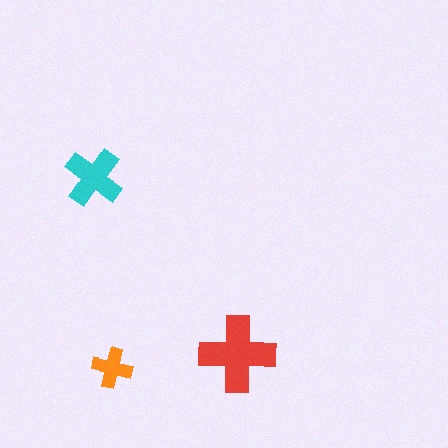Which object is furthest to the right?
The red cross is rightmost.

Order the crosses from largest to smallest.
the red one, the cyan one, the orange one.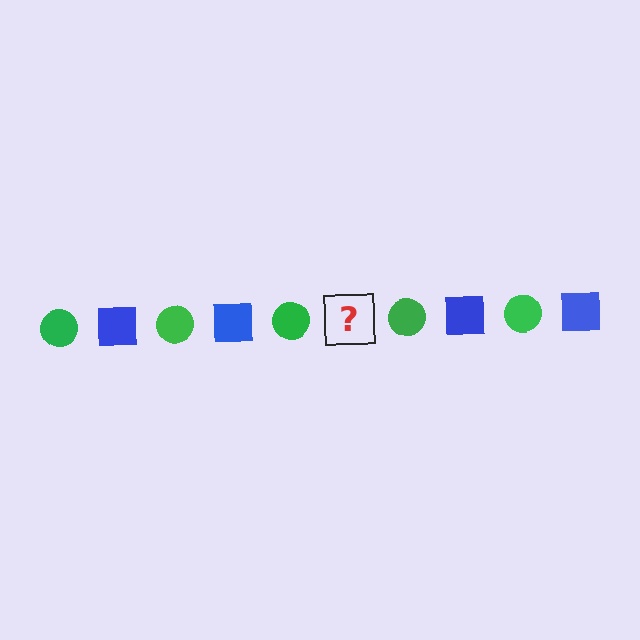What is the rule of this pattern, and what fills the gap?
The rule is that the pattern alternates between green circle and blue square. The gap should be filled with a blue square.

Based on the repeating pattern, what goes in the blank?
The blank should be a blue square.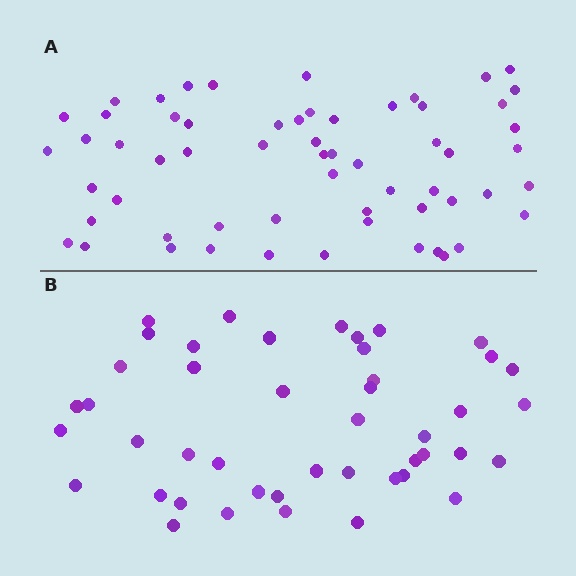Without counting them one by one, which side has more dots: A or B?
Region A (the top region) has more dots.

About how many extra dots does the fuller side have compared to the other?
Region A has approximately 15 more dots than region B.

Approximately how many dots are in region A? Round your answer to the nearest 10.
About 60 dots.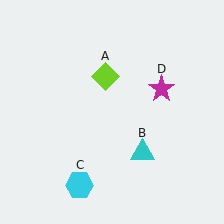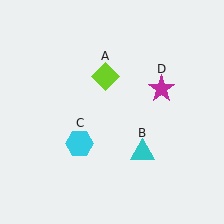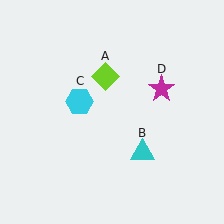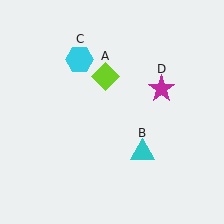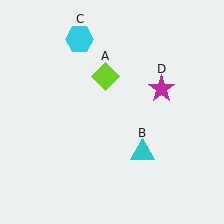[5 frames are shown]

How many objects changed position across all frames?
1 object changed position: cyan hexagon (object C).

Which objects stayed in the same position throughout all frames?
Lime diamond (object A) and cyan triangle (object B) and magenta star (object D) remained stationary.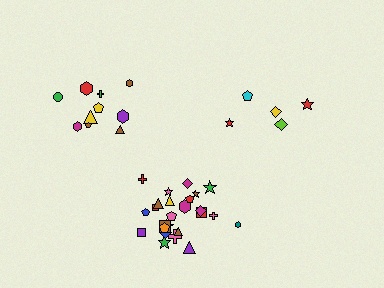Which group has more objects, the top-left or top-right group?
The top-left group.